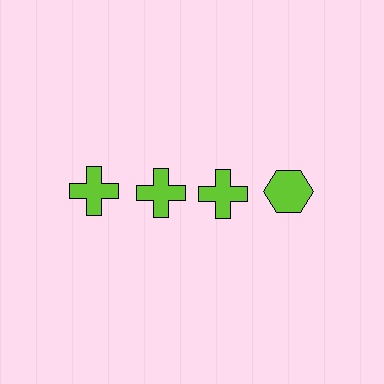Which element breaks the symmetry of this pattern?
The lime hexagon in the top row, second from right column breaks the symmetry. All other shapes are lime crosses.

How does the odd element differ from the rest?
It has a different shape: hexagon instead of cross.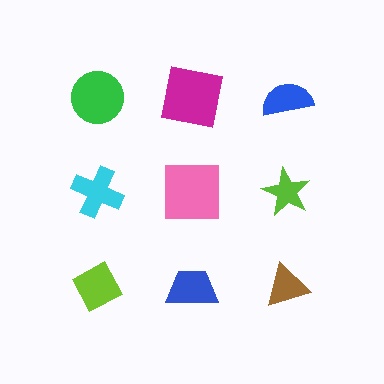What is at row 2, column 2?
A pink square.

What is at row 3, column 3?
A brown triangle.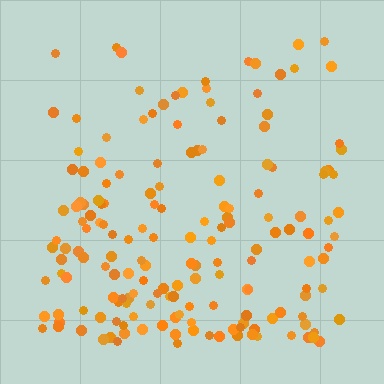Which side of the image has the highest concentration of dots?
The bottom.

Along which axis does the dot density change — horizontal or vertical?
Vertical.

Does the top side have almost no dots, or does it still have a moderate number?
Still a moderate number, just noticeably fewer than the bottom.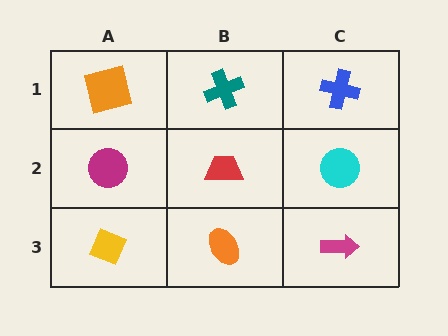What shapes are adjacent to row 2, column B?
A teal cross (row 1, column B), an orange ellipse (row 3, column B), a magenta circle (row 2, column A), a cyan circle (row 2, column C).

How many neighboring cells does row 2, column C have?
3.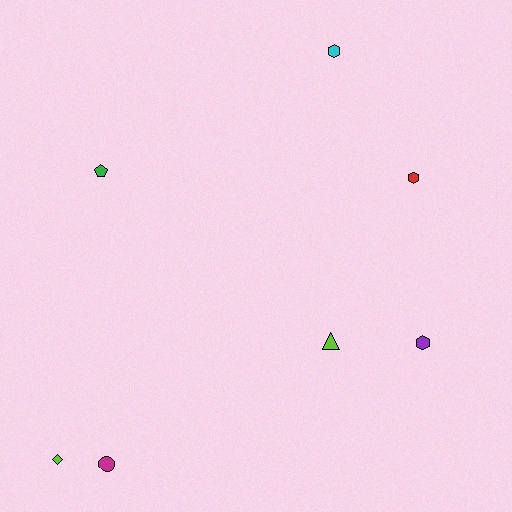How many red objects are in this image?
There is 1 red object.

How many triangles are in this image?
There is 1 triangle.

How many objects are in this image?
There are 7 objects.